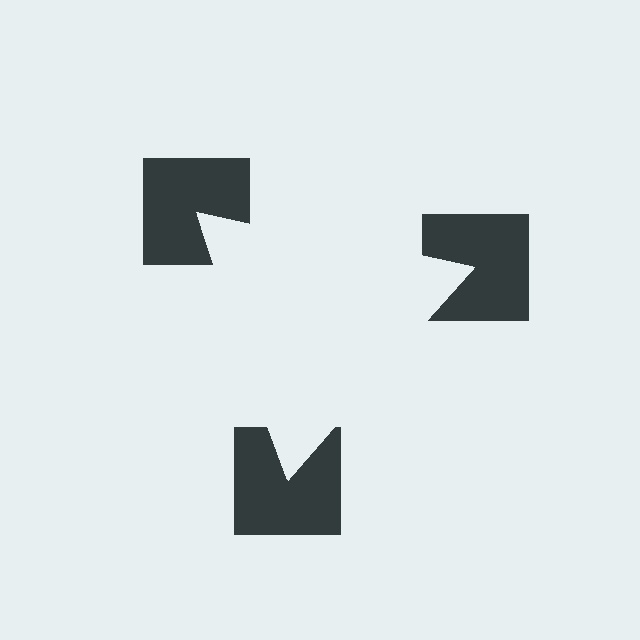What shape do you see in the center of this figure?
An illusory triangle — its edges are inferred from the aligned wedge cuts in the notched squares, not physically drawn.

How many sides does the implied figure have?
3 sides.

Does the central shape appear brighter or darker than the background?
It typically appears slightly brighter than the background, even though no actual brightness change is drawn.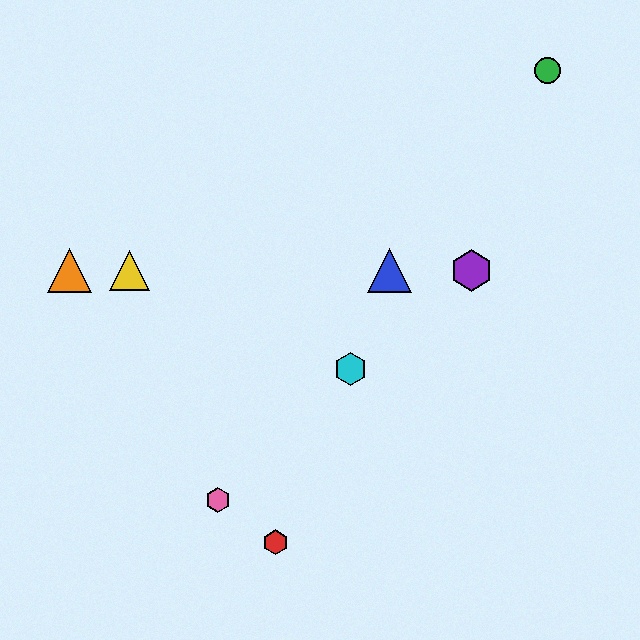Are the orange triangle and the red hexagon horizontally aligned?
No, the orange triangle is at y≈271 and the red hexagon is at y≈542.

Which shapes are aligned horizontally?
The blue triangle, the yellow triangle, the purple hexagon, the orange triangle are aligned horizontally.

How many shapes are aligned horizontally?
4 shapes (the blue triangle, the yellow triangle, the purple hexagon, the orange triangle) are aligned horizontally.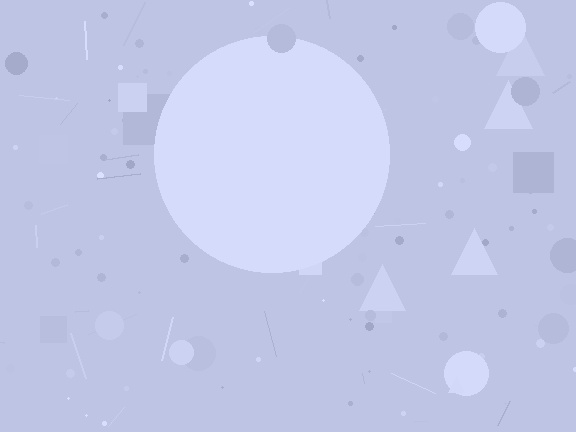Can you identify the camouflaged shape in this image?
The camouflaged shape is a circle.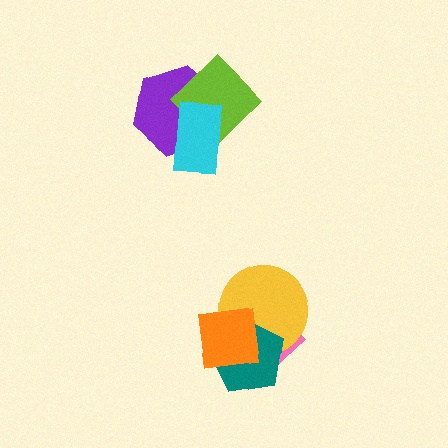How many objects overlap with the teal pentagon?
3 objects overlap with the teal pentagon.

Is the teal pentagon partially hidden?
Yes, it is partially covered by another shape.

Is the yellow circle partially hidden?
Yes, it is partially covered by another shape.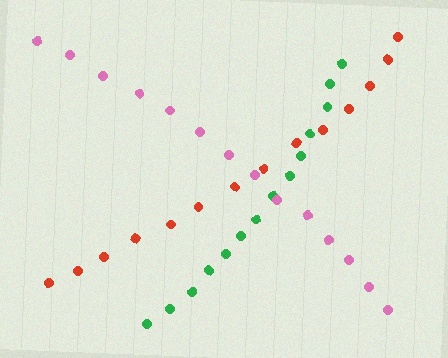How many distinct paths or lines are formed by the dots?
There are 3 distinct paths.